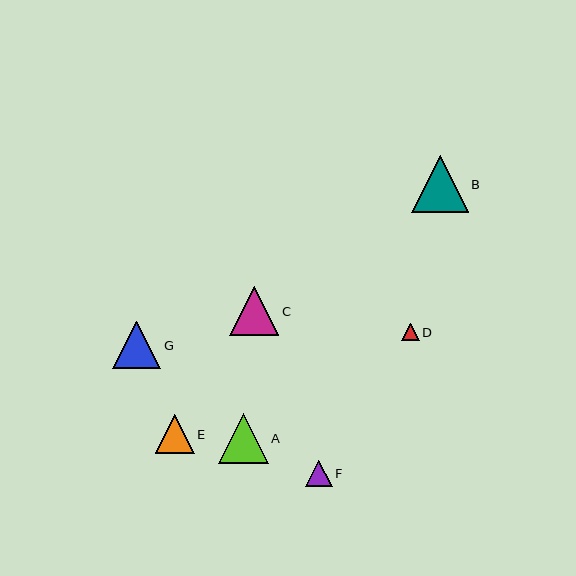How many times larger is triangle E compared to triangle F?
Triangle E is approximately 1.4 times the size of triangle F.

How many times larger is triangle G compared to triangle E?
Triangle G is approximately 1.2 times the size of triangle E.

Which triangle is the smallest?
Triangle D is the smallest with a size of approximately 17 pixels.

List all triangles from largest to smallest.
From largest to smallest: B, A, C, G, E, F, D.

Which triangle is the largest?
Triangle B is the largest with a size of approximately 57 pixels.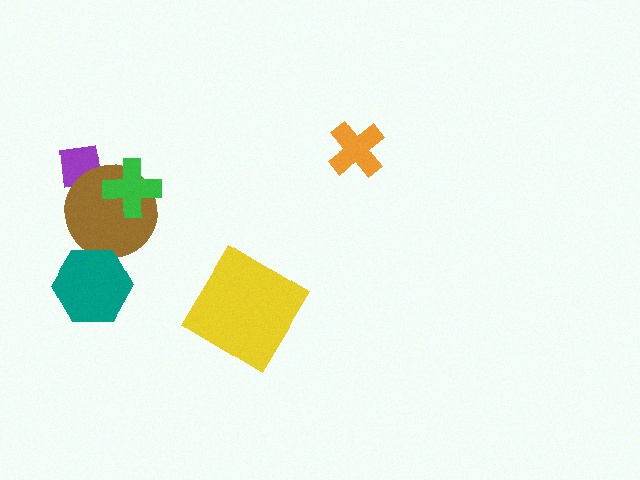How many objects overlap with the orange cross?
0 objects overlap with the orange cross.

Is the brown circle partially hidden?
Yes, it is partially covered by another shape.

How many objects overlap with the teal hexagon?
1 object overlaps with the teal hexagon.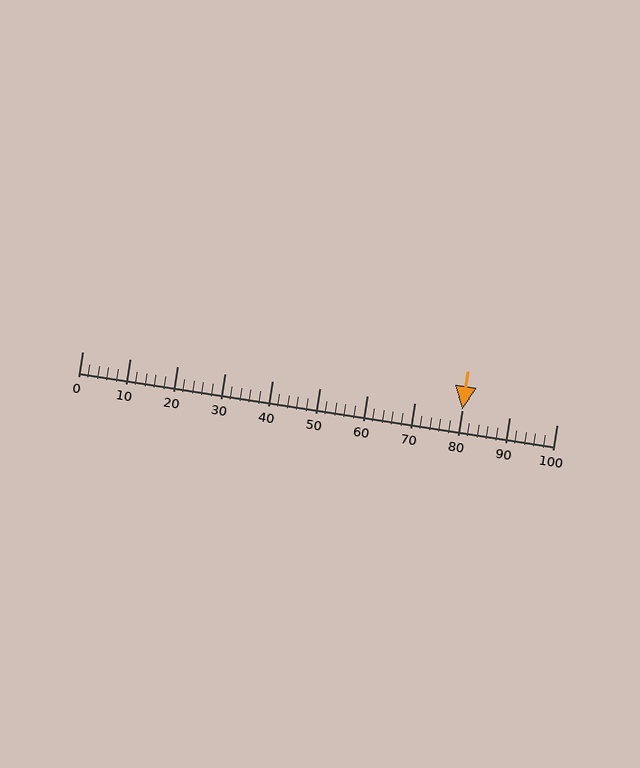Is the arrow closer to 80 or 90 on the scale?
The arrow is closer to 80.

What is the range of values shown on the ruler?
The ruler shows values from 0 to 100.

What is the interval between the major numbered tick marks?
The major tick marks are spaced 10 units apart.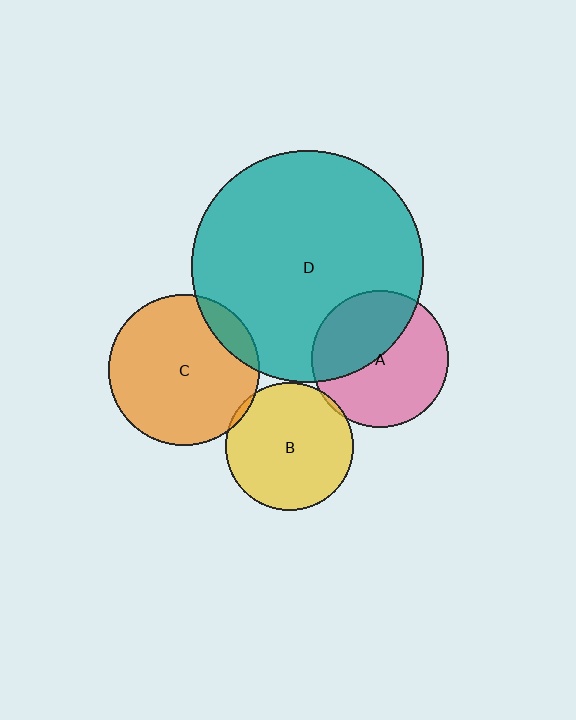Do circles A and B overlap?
Yes.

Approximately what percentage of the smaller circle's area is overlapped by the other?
Approximately 5%.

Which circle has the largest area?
Circle D (teal).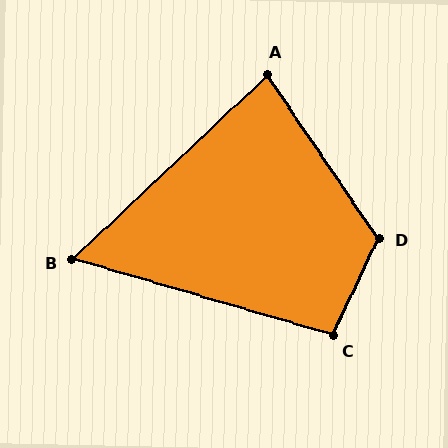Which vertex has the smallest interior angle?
B, at approximately 60 degrees.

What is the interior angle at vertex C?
Approximately 99 degrees (obtuse).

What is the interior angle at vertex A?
Approximately 81 degrees (acute).